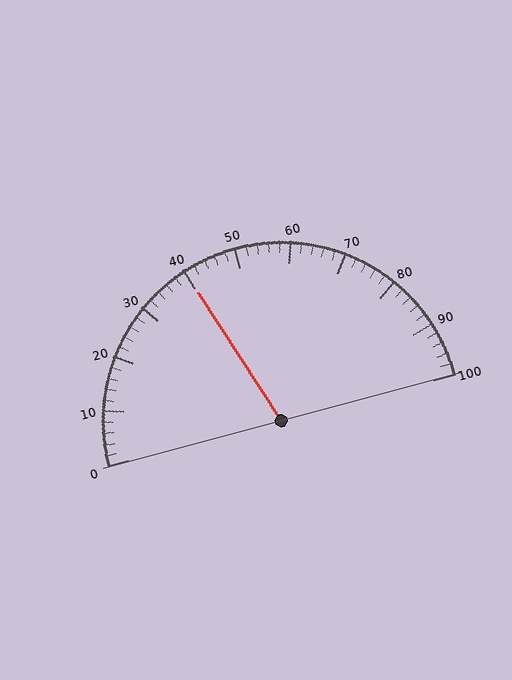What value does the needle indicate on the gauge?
The needle indicates approximately 40.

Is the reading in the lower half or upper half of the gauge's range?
The reading is in the lower half of the range (0 to 100).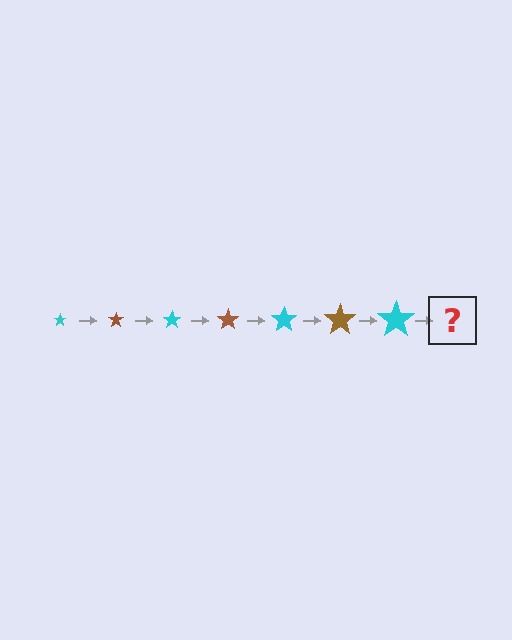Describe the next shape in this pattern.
It should be a brown star, larger than the previous one.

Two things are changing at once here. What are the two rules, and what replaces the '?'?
The two rules are that the star grows larger each step and the color cycles through cyan and brown. The '?' should be a brown star, larger than the previous one.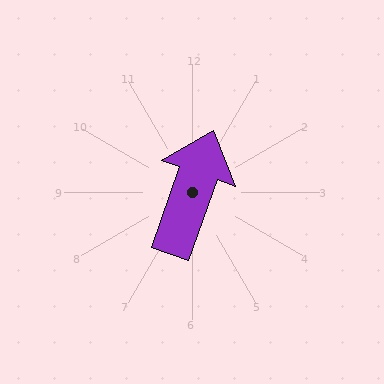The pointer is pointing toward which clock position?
Roughly 1 o'clock.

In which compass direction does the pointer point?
North.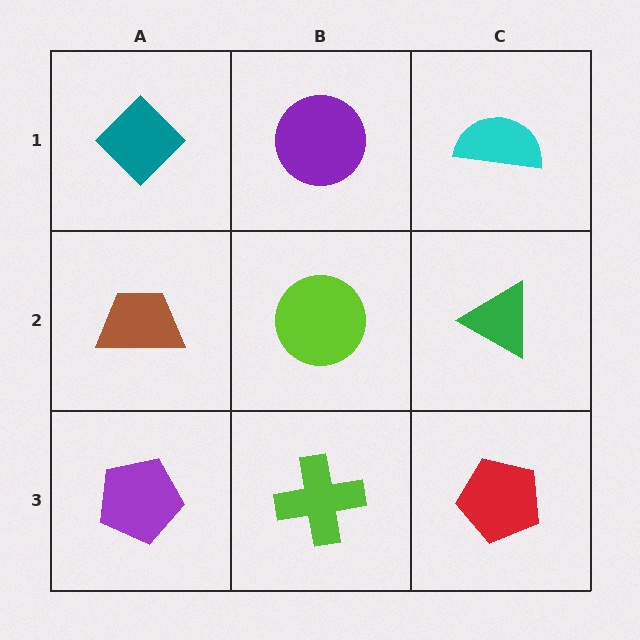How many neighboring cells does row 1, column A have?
2.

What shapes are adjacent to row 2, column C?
A cyan semicircle (row 1, column C), a red pentagon (row 3, column C), a lime circle (row 2, column B).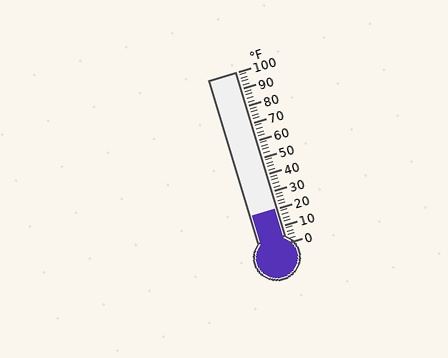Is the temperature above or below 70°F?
The temperature is below 70°F.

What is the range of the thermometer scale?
The thermometer scale ranges from 0°F to 100°F.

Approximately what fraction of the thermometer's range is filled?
The thermometer is filled to approximately 20% of its range.